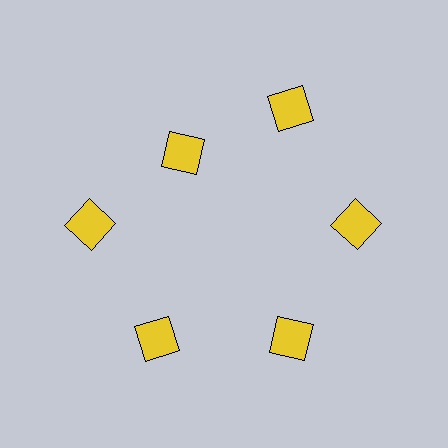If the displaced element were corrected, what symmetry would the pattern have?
It would have 6-fold rotational symmetry — the pattern would map onto itself every 60 degrees.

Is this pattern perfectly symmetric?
No. The 6 yellow squares are arranged in a ring, but one element near the 11 o'clock position is pulled inward toward the center, breaking the 6-fold rotational symmetry.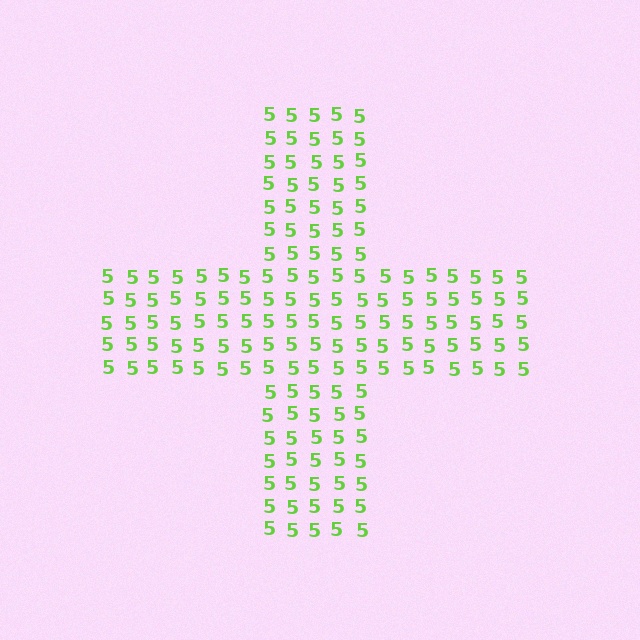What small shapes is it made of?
It is made of small digit 5's.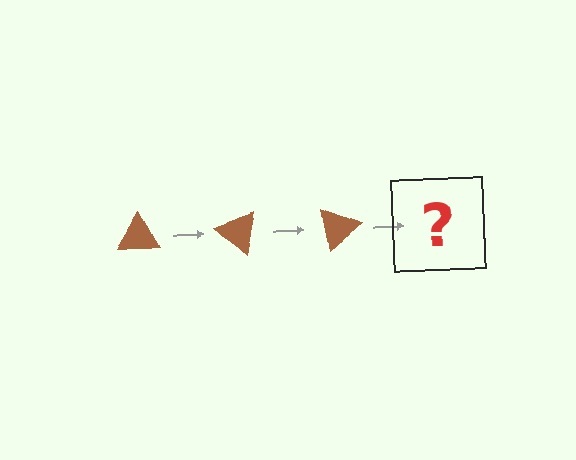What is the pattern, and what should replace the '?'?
The pattern is that the triangle rotates 40 degrees each step. The '?' should be a brown triangle rotated 120 degrees.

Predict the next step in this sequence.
The next step is a brown triangle rotated 120 degrees.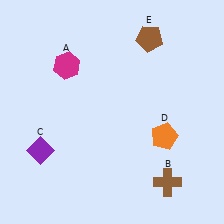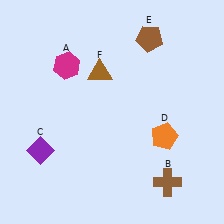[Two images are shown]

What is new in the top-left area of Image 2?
A brown triangle (F) was added in the top-left area of Image 2.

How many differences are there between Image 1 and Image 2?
There is 1 difference between the two images.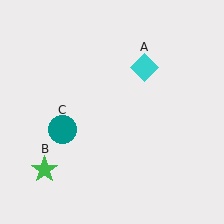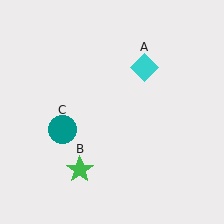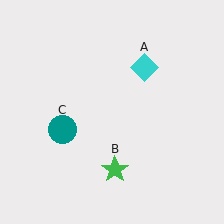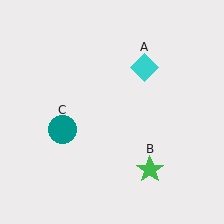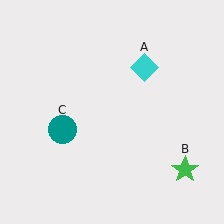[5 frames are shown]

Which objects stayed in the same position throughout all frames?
Cyan diamond (object A) and teal circle (object C) remained stationary.